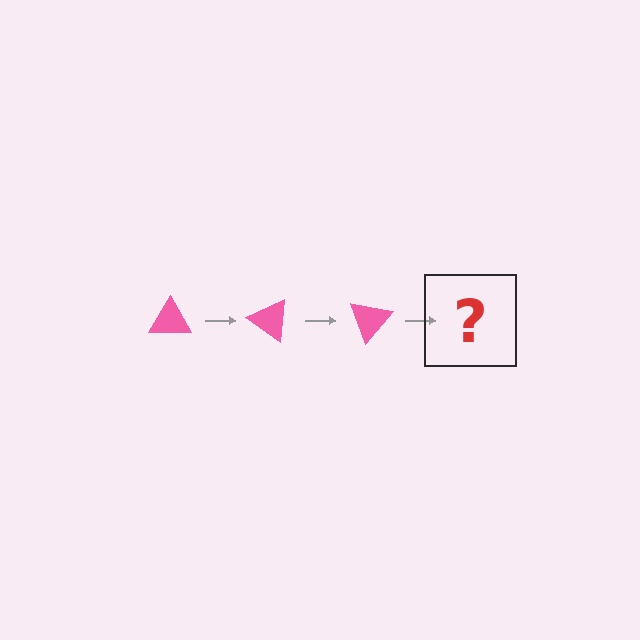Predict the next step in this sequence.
The next step is a pink triangle rotated 105 degrees.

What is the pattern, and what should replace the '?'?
The pattern is that the triangle rotates 35 degrees each step. The '?' should be a pink triangle rotated 105 degrees.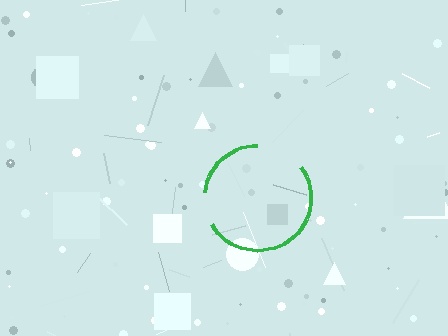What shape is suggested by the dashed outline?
The dashed outline suggests a circle.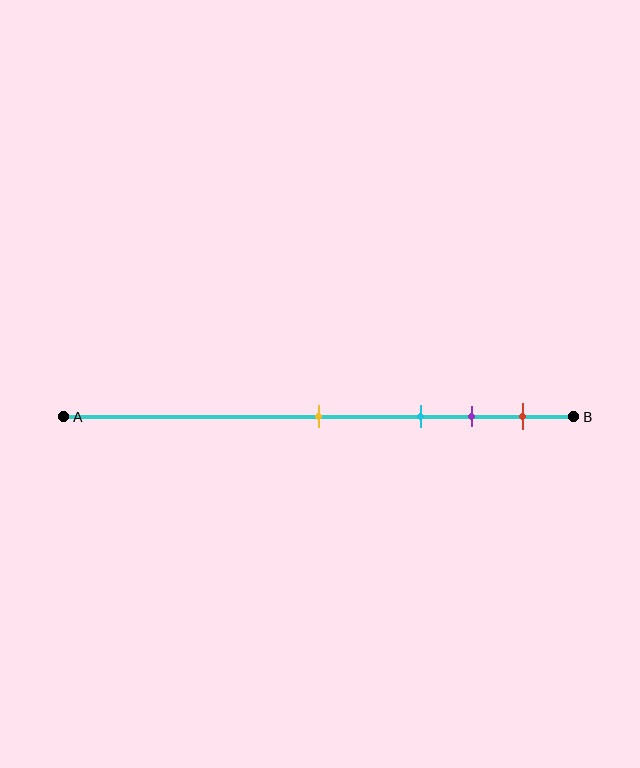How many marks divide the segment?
There are 4 marks dividing the segment.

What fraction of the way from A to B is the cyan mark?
The cyan mark is approximately 70% (0.7) of the way from A to B.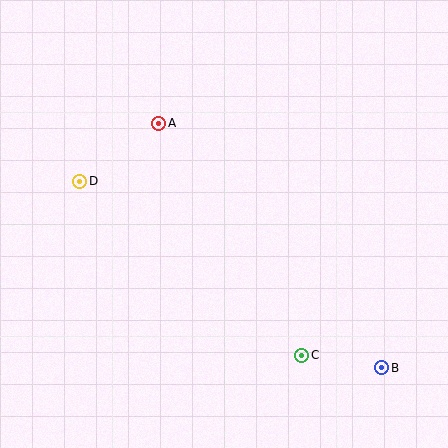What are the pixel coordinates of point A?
Point A is at (159, 123).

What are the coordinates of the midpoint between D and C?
The midpoint between D and C is at (191, 268).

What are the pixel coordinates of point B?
Point B is at (382, 368).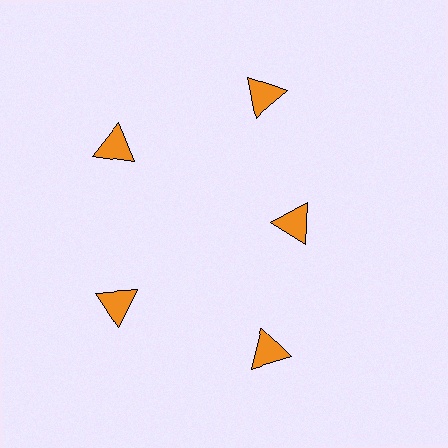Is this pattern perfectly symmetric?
No. The 5 orange triangles are arranged in a ring, but one element near the 3 o'clock position is pulled inward toward the center, breaking the 5-fold rotational symmetry.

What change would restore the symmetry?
The symmetry would be restored by moving it outward, back onto the ring so that all 5 triangles sit at equal angles and equal distance from the center.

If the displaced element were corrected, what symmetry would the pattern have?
It would have 5-fold rotational symmetry — the pattern would map onto itself every 72 degrees.